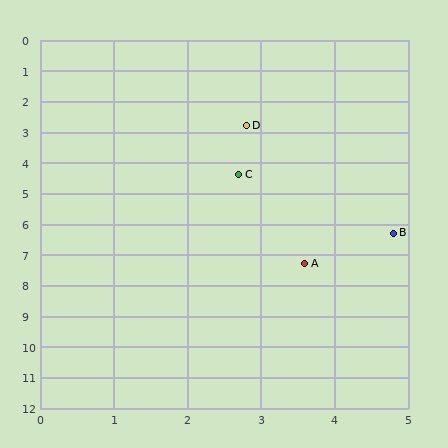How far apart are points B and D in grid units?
Points B and D are about 4.0 grid units apart.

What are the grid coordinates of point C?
Point C is at approximately (2.7, 4.4).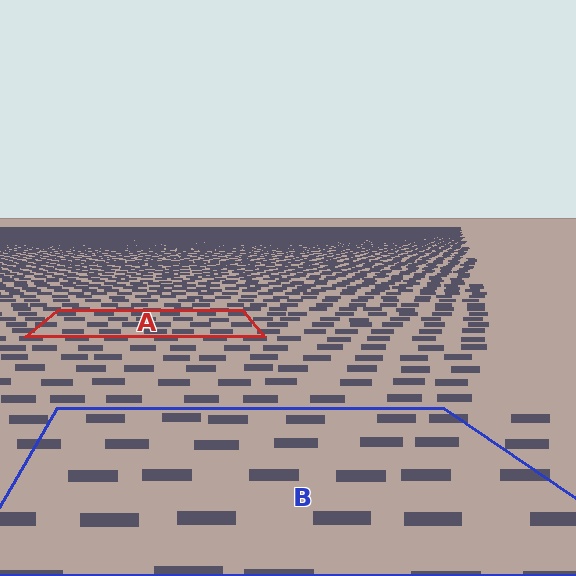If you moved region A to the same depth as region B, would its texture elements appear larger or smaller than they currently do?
They would appear larger. At a closer depth, the same texture elements are projected at a bigger on-screen size.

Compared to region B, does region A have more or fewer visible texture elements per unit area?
Region A has more texture elements per unit area — they are packed more densely because it is farther away.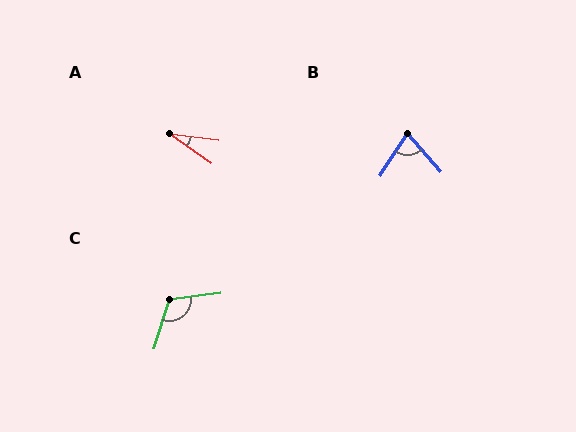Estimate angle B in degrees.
Approximately 74 degrees.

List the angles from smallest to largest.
A (27°), B (74°), C (114°).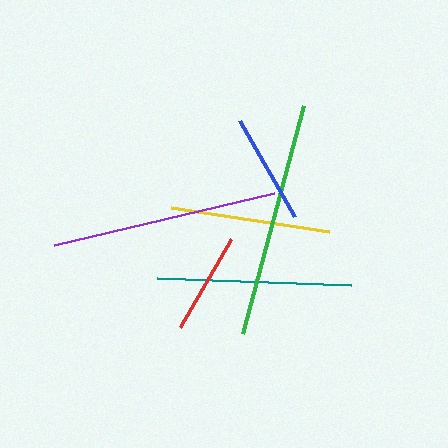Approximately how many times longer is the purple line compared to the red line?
The purple line is approximately 2.2 times the length of the red line.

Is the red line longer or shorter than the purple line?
The purple line is longer than the red line.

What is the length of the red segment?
The red segment is approximately 102 pixels long.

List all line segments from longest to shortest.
From longest to shortest: green, purple, teal, yellow, blue, red.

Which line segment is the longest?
The green line is the longest at approximately 236 pixels.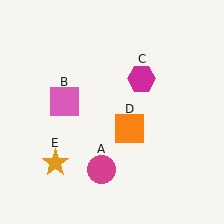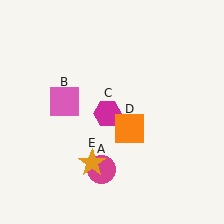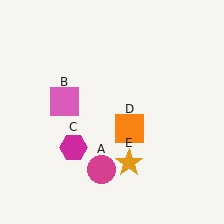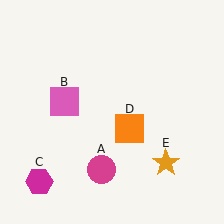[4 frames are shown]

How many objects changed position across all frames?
2 objects changed position: magenta hexagon (object C), orange star (object E).